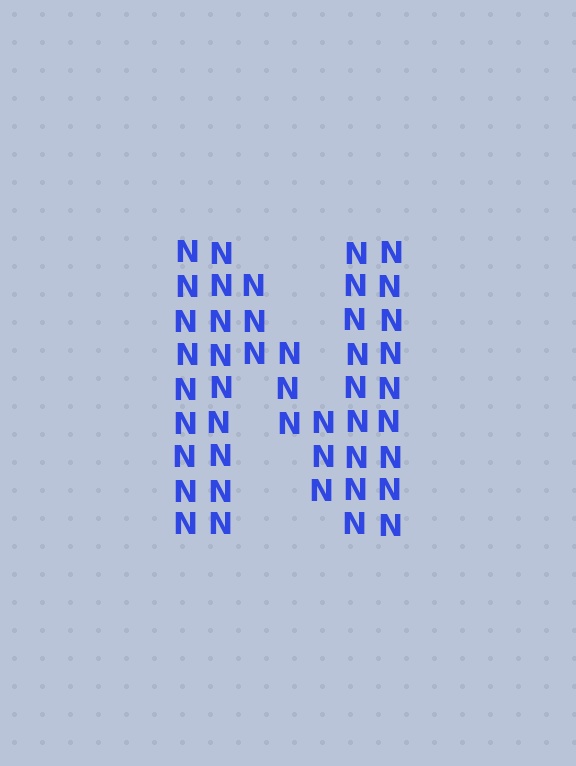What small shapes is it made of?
It is made of small letter N's.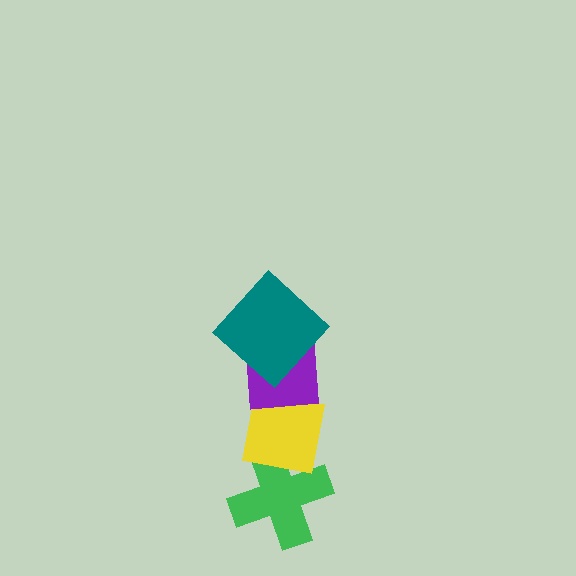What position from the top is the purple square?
The purple square is 2nd from the top.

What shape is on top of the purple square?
The teal diamond is on top of the purple square.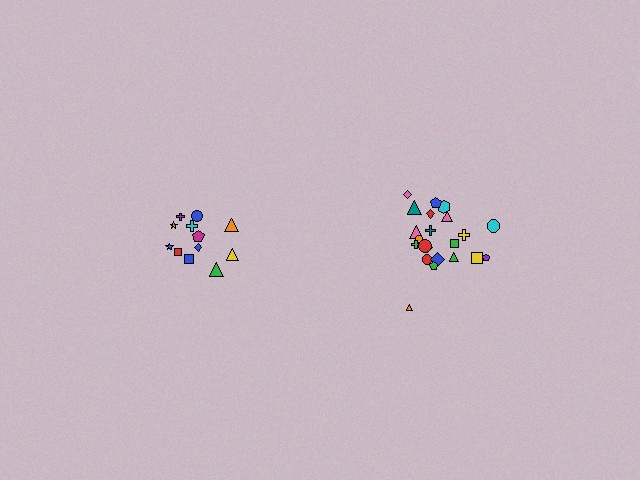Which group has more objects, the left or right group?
The right group.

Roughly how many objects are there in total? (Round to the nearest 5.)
Roughly 35 objects in total.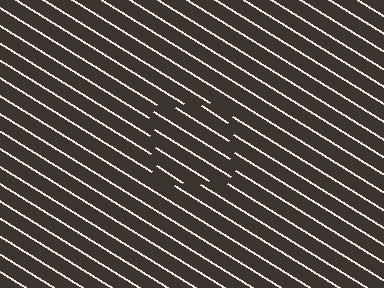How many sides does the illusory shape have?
4 sides — the line-ends trace a square.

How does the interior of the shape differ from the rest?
The interior of the shape contains the same grating, shifted by half a period — the contour is defined by the phase discontinuity where line-ends from the inner and outer gratings abut.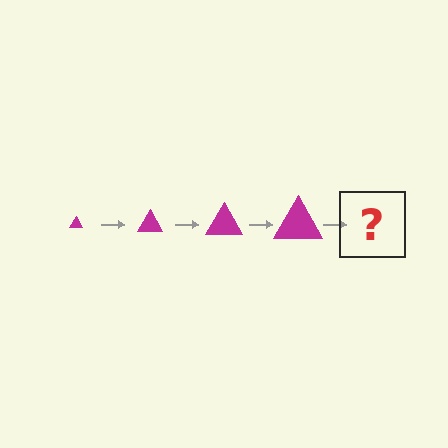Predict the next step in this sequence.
The next step is a magenta triangle, larger than the previous one.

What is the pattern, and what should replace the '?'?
The pattern is that the triangle gets progressively larger each step. The '?' should be a magenta triangle, larger than the previous one.